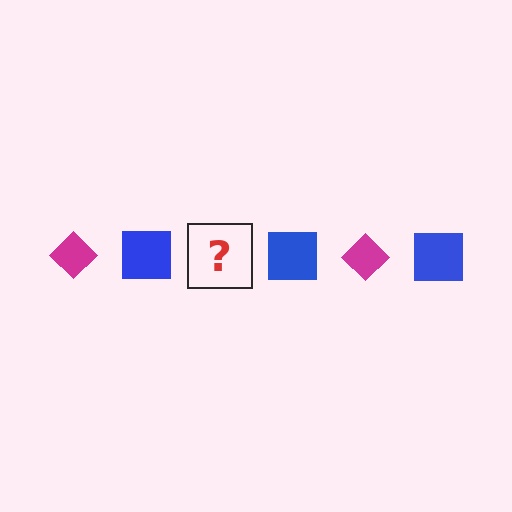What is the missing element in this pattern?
The missing element is a magenta diamond.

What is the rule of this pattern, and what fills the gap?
The rule is that the pattern alternates between magenta diamond and blue square. The gap should be filled with a magenta diamond.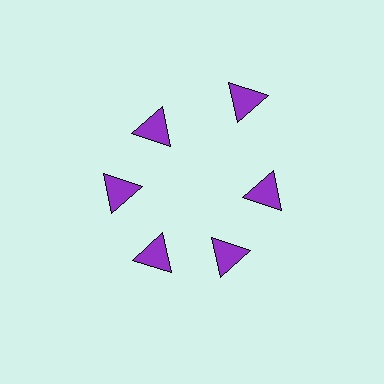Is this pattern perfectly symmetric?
No. The 6 purple triangles are arranged in a ring, but one element near the 1 o'clock position is pushed outward from the center, breaking the 6-fold rotational symmetry.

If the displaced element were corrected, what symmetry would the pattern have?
It would have 6-fold rotational symmetry — the pattern would map onto itself every 60 degrees.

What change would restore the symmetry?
The symmetry would be restored by moving it inward, back onto the ring so that all 6 triangles sit at equal angles and equal distance from the center.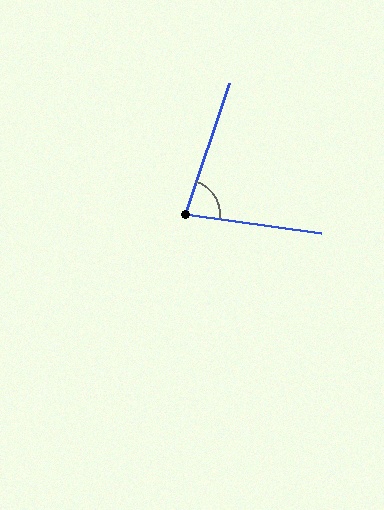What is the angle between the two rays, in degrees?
Approximately 79 degrees.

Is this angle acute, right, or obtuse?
It is acute.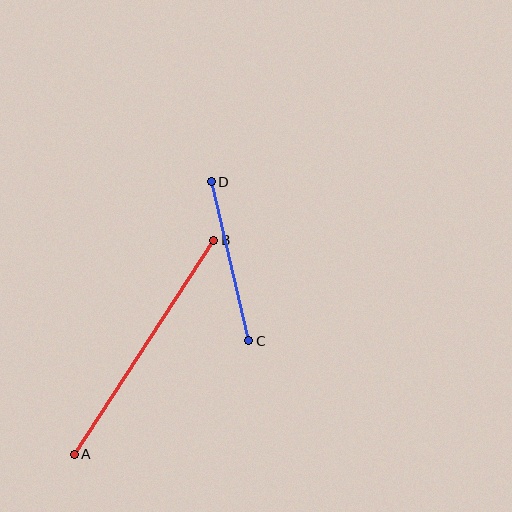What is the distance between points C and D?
The distance is approximately 163 pixels.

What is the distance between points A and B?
The distance is approximately 255 pixels.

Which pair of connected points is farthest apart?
Points A and B are farthest apart.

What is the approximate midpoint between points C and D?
The midpoint is at approximately (230, 261) pixels.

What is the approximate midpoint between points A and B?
The midpoint is at approximately (144, 347) pixels.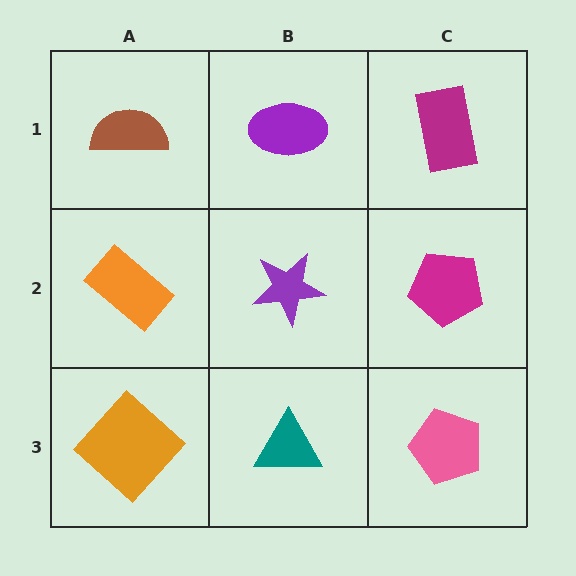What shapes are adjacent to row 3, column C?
A magenta pentagon (row 2, column C), a teal triangle (row 3, column B).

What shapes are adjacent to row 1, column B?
A purple star (row 2, column B), a brown semicircle (row 1, column A), a magenta rectangle (row 1, column C).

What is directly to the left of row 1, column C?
A purple ellipse.